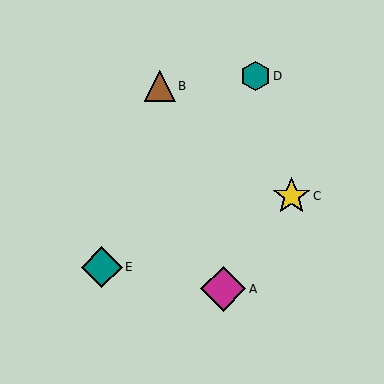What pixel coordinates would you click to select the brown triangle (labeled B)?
Click at (160, 86) to select the brown triangle B.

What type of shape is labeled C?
Shape C is a yellow star.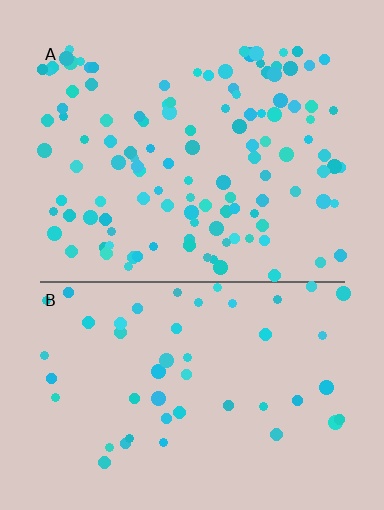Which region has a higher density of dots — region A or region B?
A (the top).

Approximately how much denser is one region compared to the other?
Approximately 2.4× — region A over region B.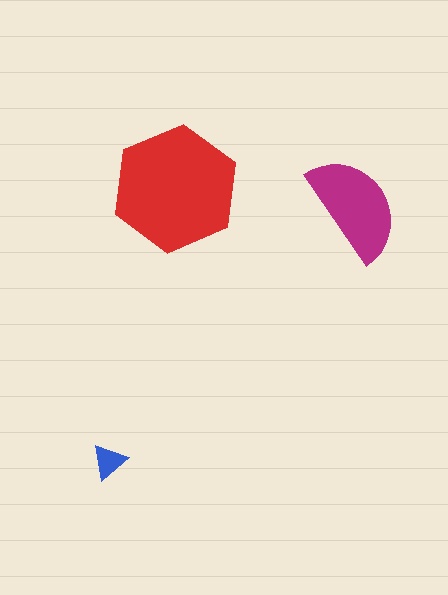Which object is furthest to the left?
The blue triangle is leftmost.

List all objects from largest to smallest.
The red hexagon, the magenta semicircle, the blue triangle.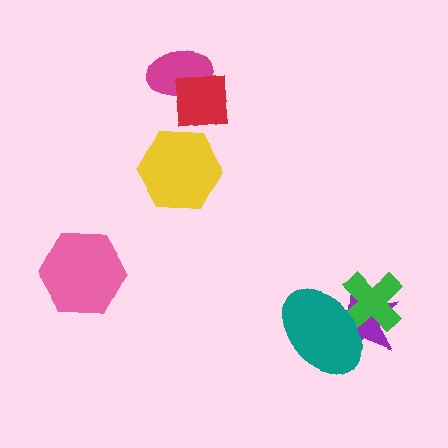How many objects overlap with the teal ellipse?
2 objects overlap with the teal ellipse.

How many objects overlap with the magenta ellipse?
1 object overlaps with the magenta ellipse.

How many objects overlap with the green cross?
2 objects overlap with the green cross.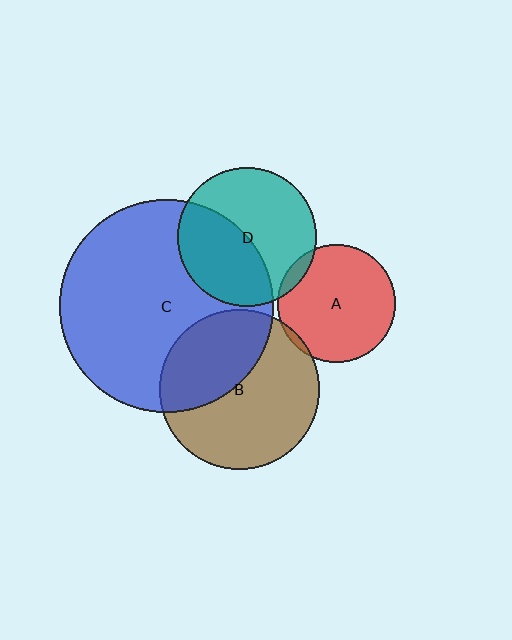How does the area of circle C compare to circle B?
Approximately 1.8 times.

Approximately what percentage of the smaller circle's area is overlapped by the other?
Approximately 45%.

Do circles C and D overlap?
Yes.